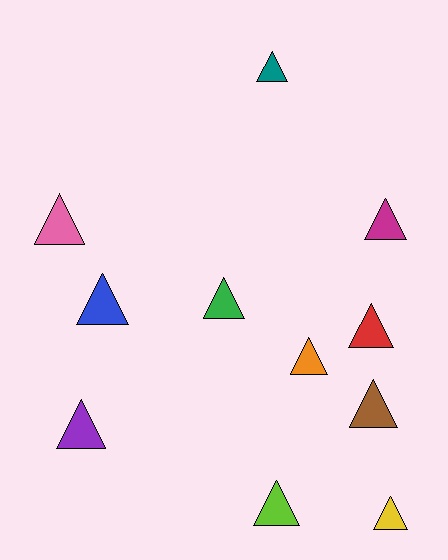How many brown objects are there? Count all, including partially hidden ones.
There is 1 brown object.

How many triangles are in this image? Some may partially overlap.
There are 11 triangles.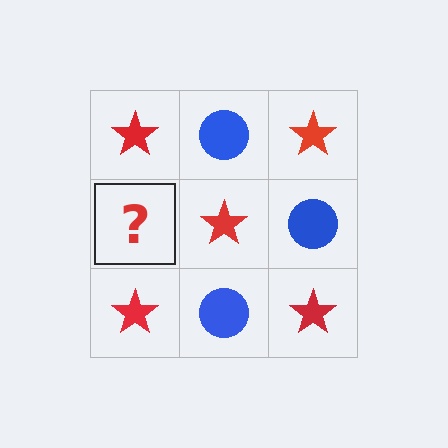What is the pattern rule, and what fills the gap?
The rule is that it alternates red star and blue circle in a checkerboard pattern. The gap should be filled with a blue circle.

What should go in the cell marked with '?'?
The missing cell should contain a blue circle.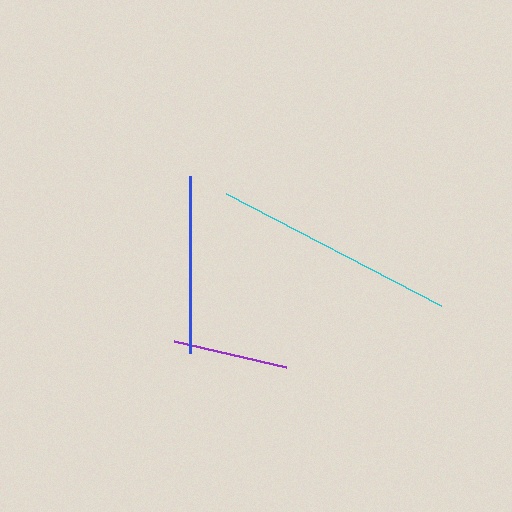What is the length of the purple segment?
The purple segment is approximately 116 pixels long.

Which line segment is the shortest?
The purple line is the shortest at approximately 116 pixels.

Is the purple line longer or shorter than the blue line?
The blue line is longer than the purple line.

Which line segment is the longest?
The cyan line is the longest at approximately 243 pixels.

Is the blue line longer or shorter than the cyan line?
The cyan line is longer than the blue line.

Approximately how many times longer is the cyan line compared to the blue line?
The cyan line is approximately 1.4 times the length of the blue line.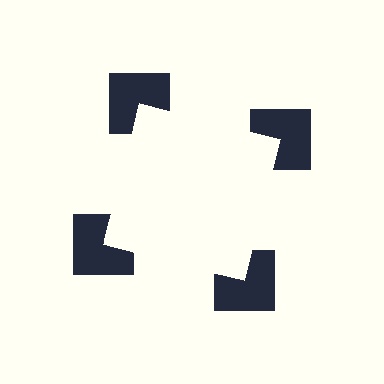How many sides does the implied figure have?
4 sides.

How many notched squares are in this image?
There are 4 — one at each vertex of the illusory square.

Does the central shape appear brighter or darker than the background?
It typically appears slightly brighter than the background, even though no actual brightness change is drawn.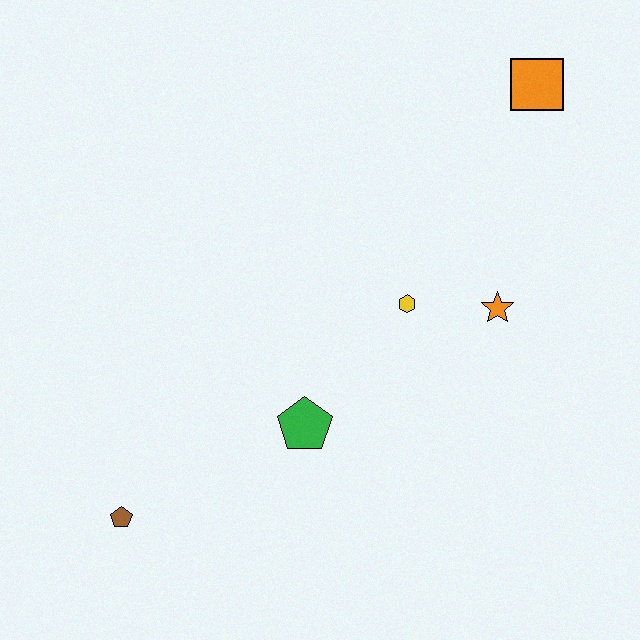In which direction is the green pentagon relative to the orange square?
The green pentagon is below the orange square.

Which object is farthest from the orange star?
The brown pentagon is farthest from the orange star.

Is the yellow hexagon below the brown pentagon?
No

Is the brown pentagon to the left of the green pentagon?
Yes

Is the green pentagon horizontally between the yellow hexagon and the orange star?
No